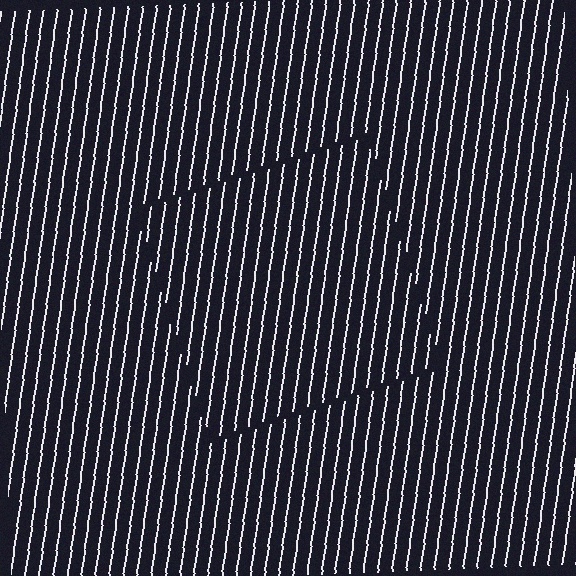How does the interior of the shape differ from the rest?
The interior of the shape contains the same grating, shifted by half a period — the contour is defined by the phase discontinuity where line-ends from the inner and outer gratings abut.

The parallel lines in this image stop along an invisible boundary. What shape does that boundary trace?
An illusory square. The interior of the shape contains the same grating, shifted by half a period — the contour is defined by the phase discontinuity where line-ends from the inner and outer gratings abut.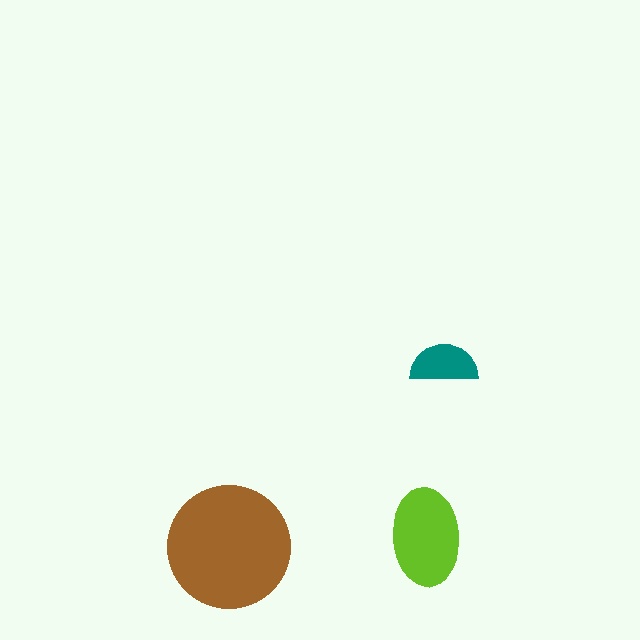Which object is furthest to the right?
The teal semicircle is rightmost.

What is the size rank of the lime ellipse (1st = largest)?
2nd.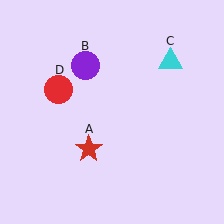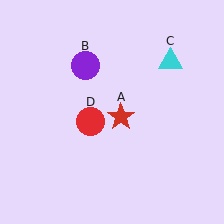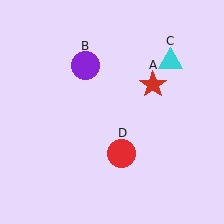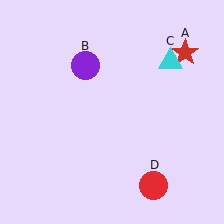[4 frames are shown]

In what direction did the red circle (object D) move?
The red circle (object D) moved down and to the right.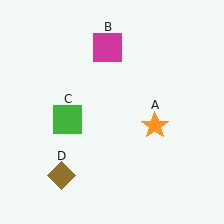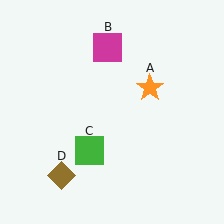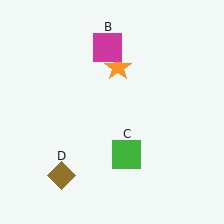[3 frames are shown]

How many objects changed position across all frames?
2 objects changed position: orange star (object A), green square (object C).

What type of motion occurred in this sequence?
The orange star (object A), green square (object C) rotated counterclockwise around the center of the scene.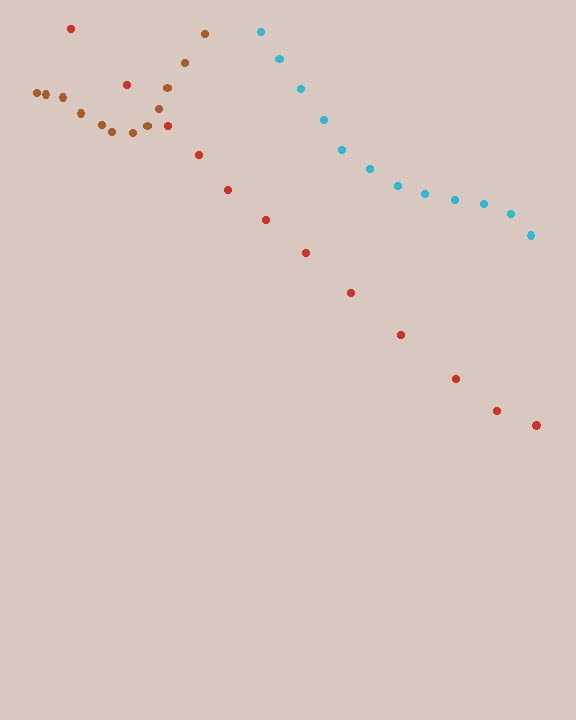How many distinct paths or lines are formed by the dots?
There are 3 distinct paths.